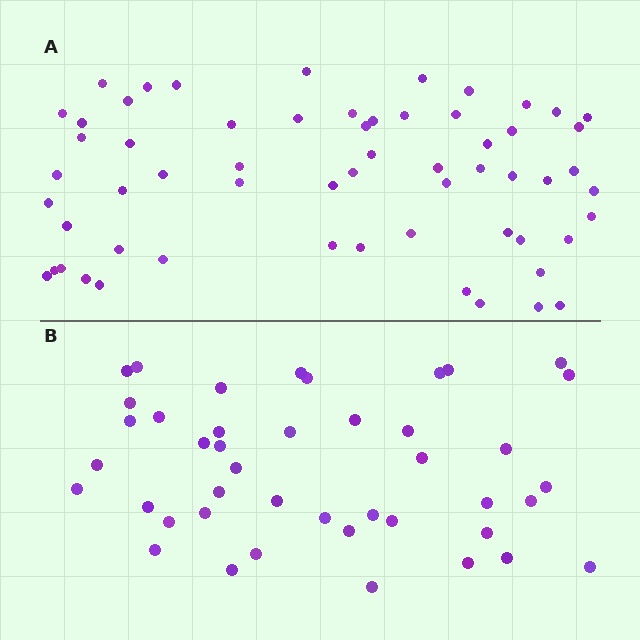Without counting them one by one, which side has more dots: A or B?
Region A (the top region) has more dots.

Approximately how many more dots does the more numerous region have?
Region A has approximately 15 more dots than region B.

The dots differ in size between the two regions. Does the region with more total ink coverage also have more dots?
No. Region B has more total ink coverage because its dots are larger, but region A actually contains more individual dots. Total area can be misleading — the number of items is what matters here.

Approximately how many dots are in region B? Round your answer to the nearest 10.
About 40 dots. (The exact count is 43, which rounds to 40.)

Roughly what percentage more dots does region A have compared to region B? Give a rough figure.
About 40% more.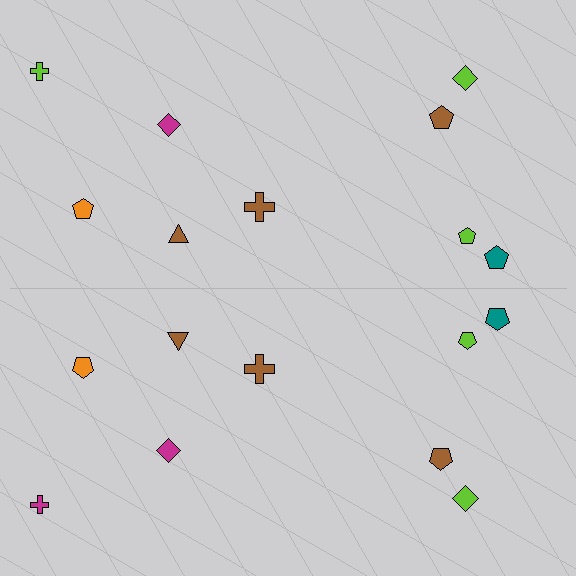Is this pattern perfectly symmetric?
No, the pattern is not perfectly symmetric. The magenta cross on the bottom side breaks the symmetry — its mirror counterpart is lime.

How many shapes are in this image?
There are 18 shapes in this image.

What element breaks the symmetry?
The magenta cross on the bottom side breaks the symmetry — its mirror counterpart is lime.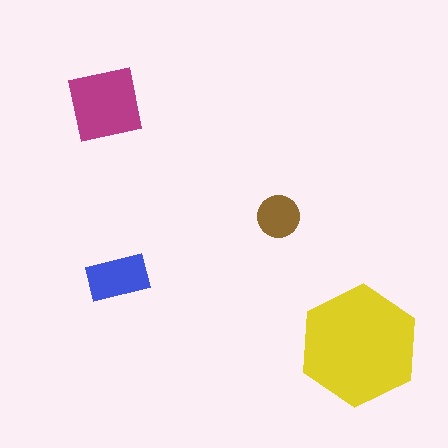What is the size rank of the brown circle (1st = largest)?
4th.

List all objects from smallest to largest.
The brown circle, the blue rectangle, the magenta square, the yellow hexagon.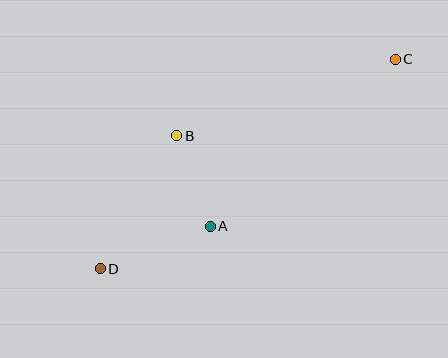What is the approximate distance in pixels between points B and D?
The distance between B and D is approximately 153 pixels.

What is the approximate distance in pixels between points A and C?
The distance between A and C is approximately 249 pixels.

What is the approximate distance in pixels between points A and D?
The distance between A and D is approximately 118 pixels.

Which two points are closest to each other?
Points A and B are closest to each other.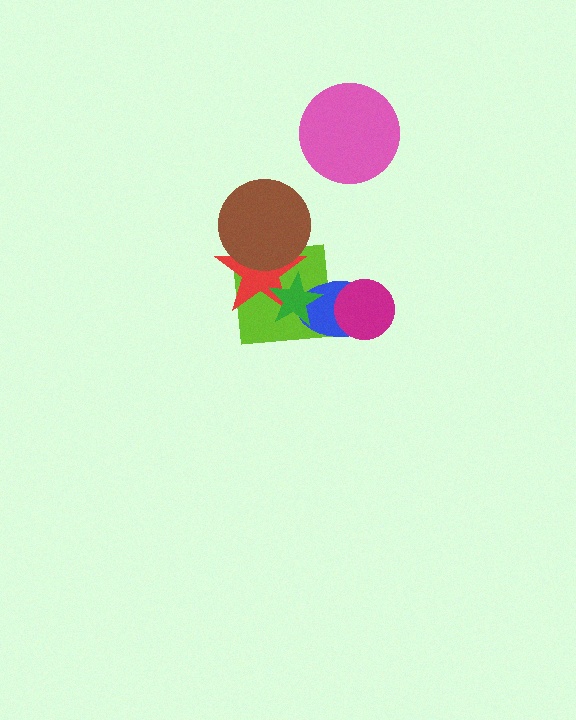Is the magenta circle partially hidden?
No, no other shape covers it.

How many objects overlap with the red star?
3 objects overlap with the red star.